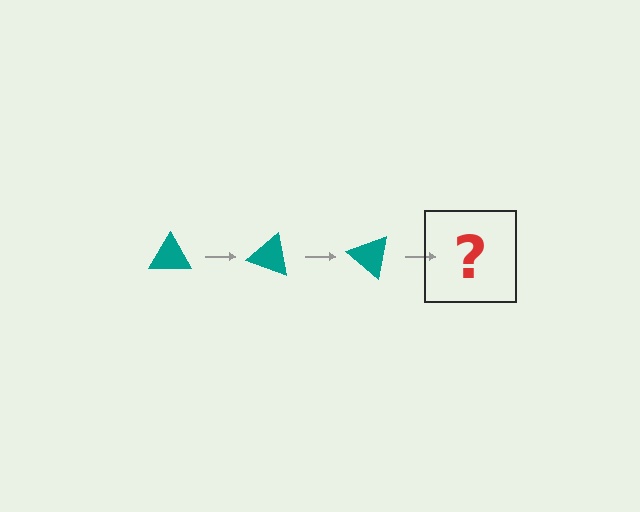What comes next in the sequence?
The next element should be a teal triangle rotated 60 degrees.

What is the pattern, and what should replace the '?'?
The pattern is that the triangle rotates 20 degrees each step. The '?' should be a teal triangle rotated 60 degrees.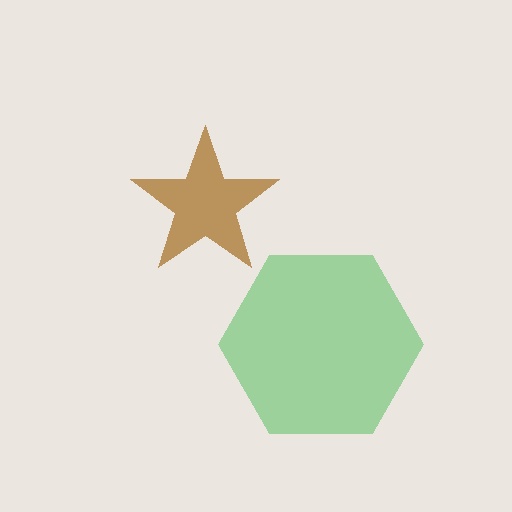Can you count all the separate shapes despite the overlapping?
Yes, there are 2 separate shapes.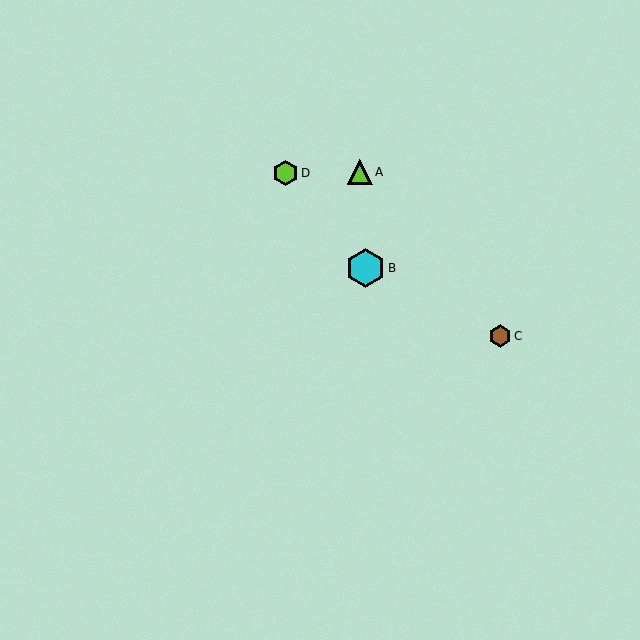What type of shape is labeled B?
Shape B is a cyan hexagon.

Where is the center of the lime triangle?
The center of the lime triangle is at (360, 172).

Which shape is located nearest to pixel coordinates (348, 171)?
The lime triangle (labeled A) at (360, 172) is nearest to that location.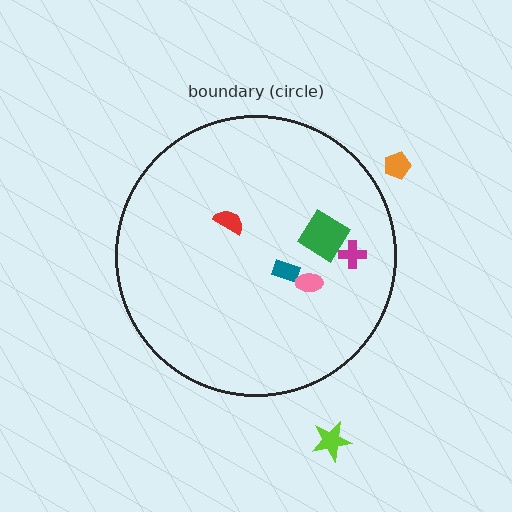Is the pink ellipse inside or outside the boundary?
Inside.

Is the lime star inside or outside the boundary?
Outside.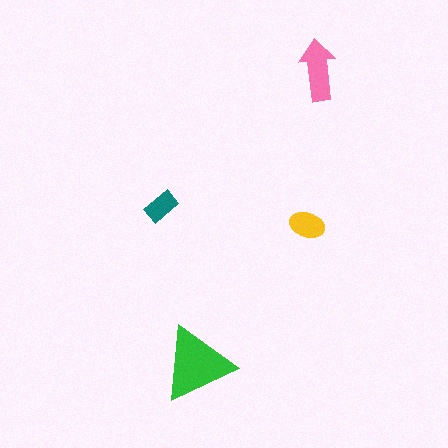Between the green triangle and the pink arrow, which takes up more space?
The green triangle.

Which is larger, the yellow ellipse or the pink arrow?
The pink arrow.